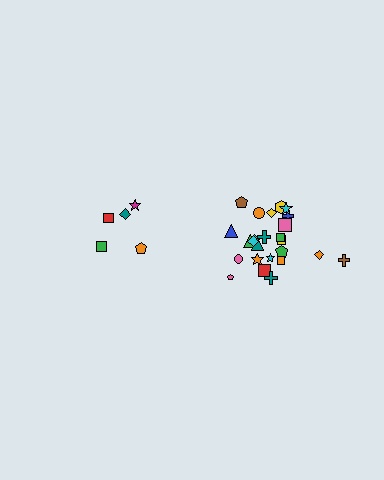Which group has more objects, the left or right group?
The right group.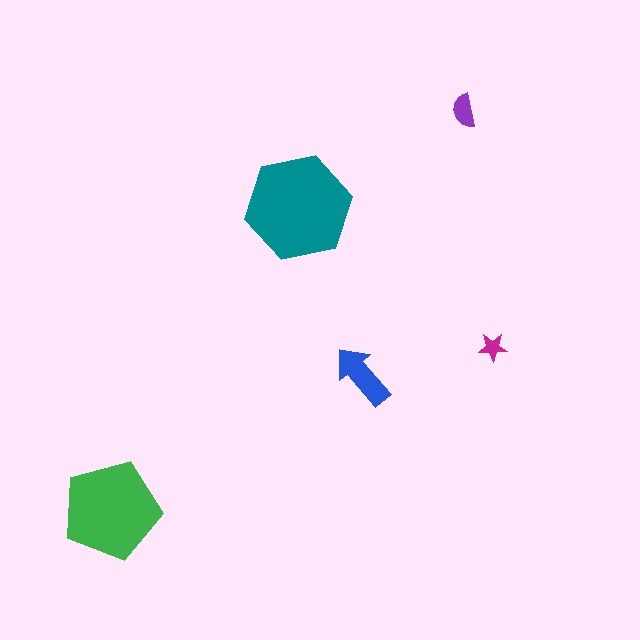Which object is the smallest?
The magenta star.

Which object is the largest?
The teal hexagon.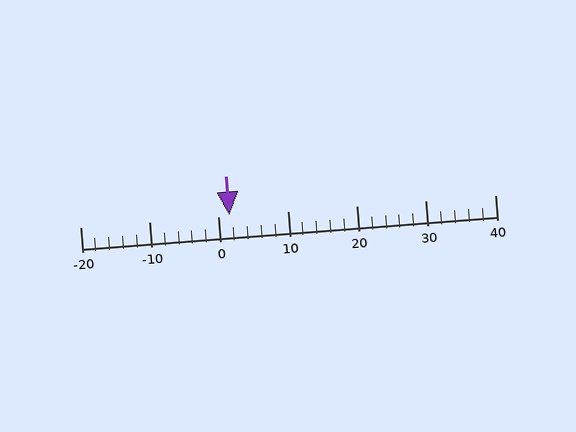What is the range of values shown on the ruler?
The ruler shows values from -20 to 40.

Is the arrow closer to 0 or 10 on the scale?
The arrow is closer to 0.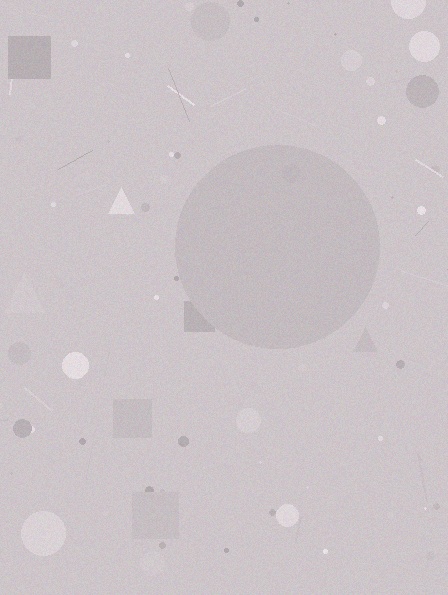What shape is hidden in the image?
A circle is hidden in the image.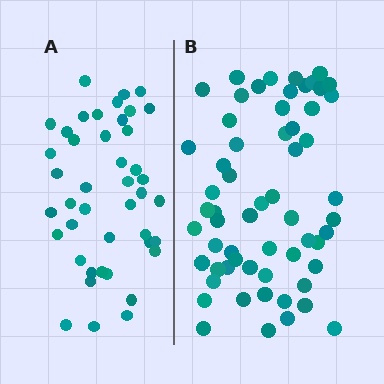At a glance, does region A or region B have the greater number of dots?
Region B (the right region) has more dots.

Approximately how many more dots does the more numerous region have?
Region B has approximately 15 more dots than region A.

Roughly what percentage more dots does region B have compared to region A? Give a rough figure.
About 40% more.